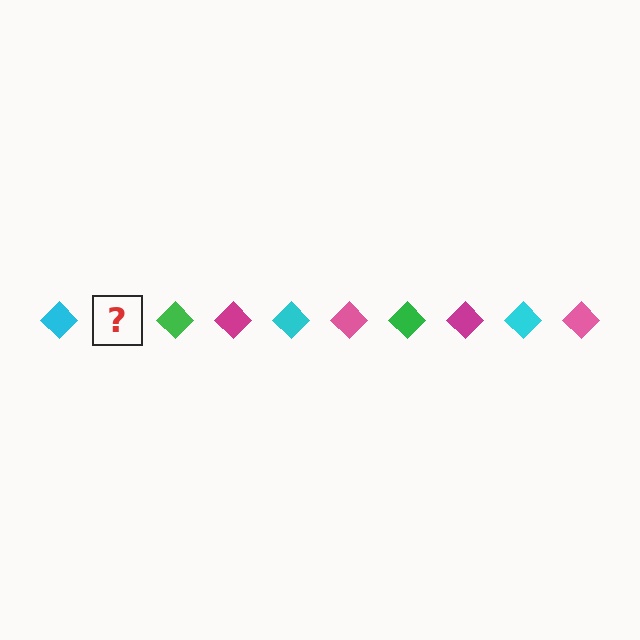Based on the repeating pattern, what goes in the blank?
The blank should be a pink diamond.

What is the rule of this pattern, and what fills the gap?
The rule is that the pattern cycles through cyan, pink, green, magenta diamonds. The gap should be filled with a pink diamond.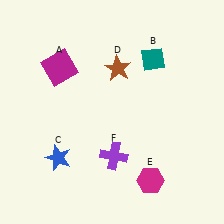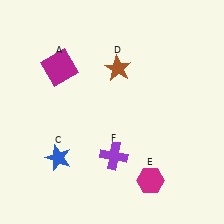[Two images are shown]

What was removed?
The teal diamond (B) was removed in Image 2.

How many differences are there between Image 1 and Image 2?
There is 1 difference between the two images.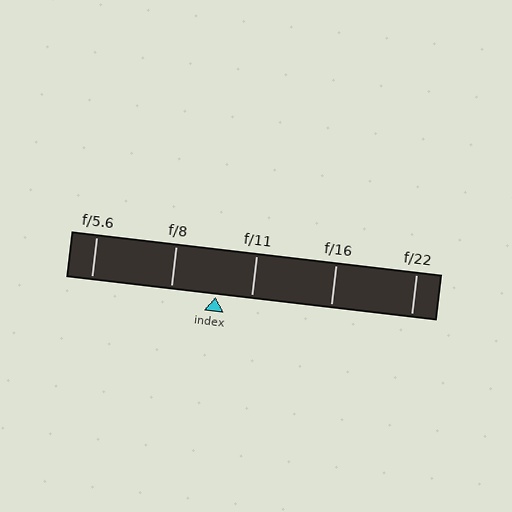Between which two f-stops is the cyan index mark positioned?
The index mark is between f/8 and f/11.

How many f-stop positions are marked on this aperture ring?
There are 5 f-stop positions marked.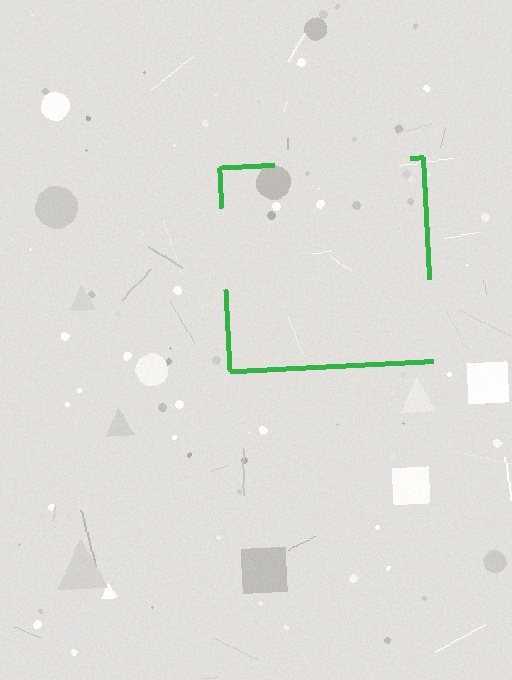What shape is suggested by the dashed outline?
The dashed outline suggests a square.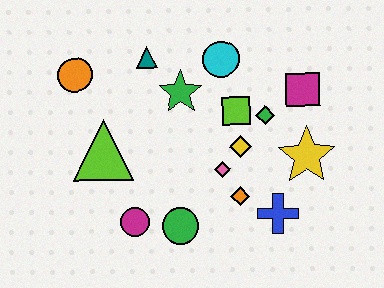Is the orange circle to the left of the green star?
Yes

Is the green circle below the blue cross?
Yes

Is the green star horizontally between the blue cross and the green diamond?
No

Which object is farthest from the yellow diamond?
The orange circle is farthest from the yellow diamond.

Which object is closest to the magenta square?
The green diamond is closest to the magenta square.